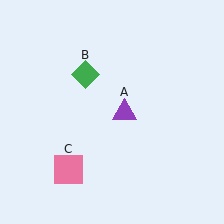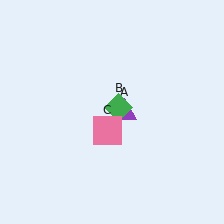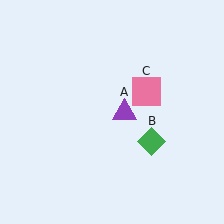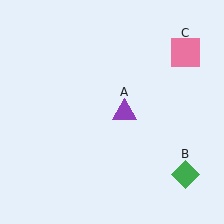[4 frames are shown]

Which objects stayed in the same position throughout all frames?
Purple triangle (object A) remained stationary.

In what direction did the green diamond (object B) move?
The green diamond (object B) moved down and to the right.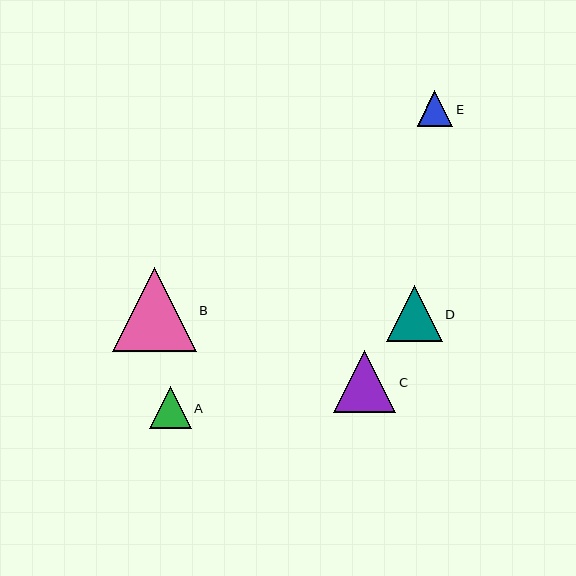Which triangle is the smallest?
Triangle E is the smallest with a size of approximately 36 pixels.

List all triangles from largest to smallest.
From largest to smallest: B, C, D, A, E.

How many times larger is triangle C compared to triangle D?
Triangle C is approximately 1.1 times the size of triangle D.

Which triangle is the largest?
Triangle B is the largest with a size of approximately 84 pixels.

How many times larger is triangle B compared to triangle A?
Triangle B is approximately 2.0 times the size of triangle A.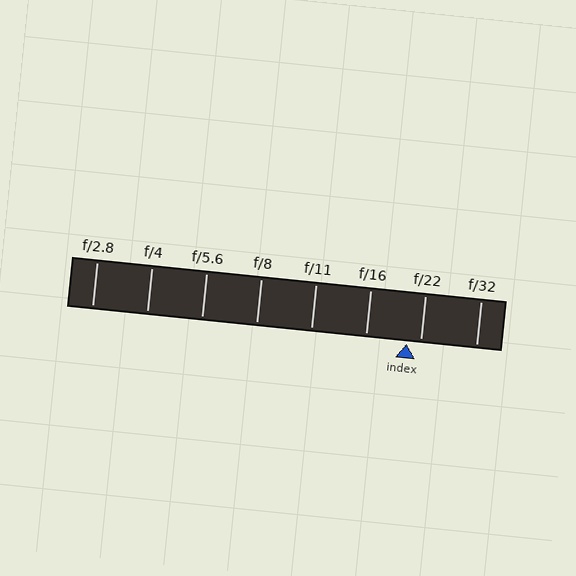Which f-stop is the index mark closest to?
The index mark is closest to f/22.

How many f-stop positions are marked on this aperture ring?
There are 8 f-stop positions marked.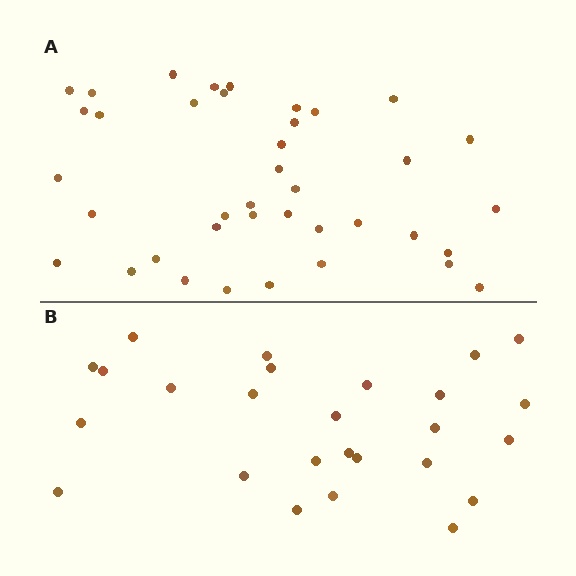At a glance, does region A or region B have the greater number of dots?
Region A (the top region) has more dots.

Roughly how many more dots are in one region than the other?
Region A has approximately 15 more dots than region B.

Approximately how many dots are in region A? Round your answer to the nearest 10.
About 40 dots. (The exact count is 39, which rounds to 40.)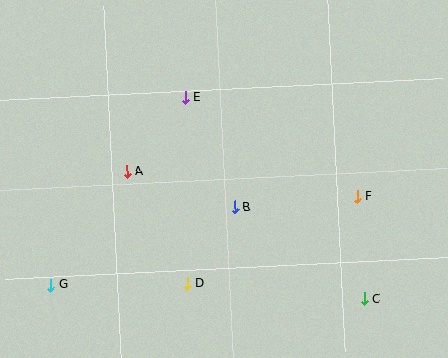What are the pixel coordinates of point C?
Point C is at (364, 299).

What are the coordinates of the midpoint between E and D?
The midpoint between E and D is at (186, 191).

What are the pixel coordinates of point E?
Point E is at (185, 98).